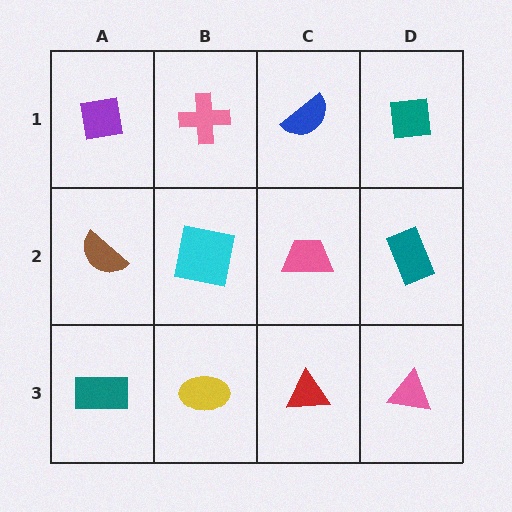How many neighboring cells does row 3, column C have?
3.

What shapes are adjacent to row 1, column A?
A brown semicircle (row 2, column A), a pink cross (row 1, column B).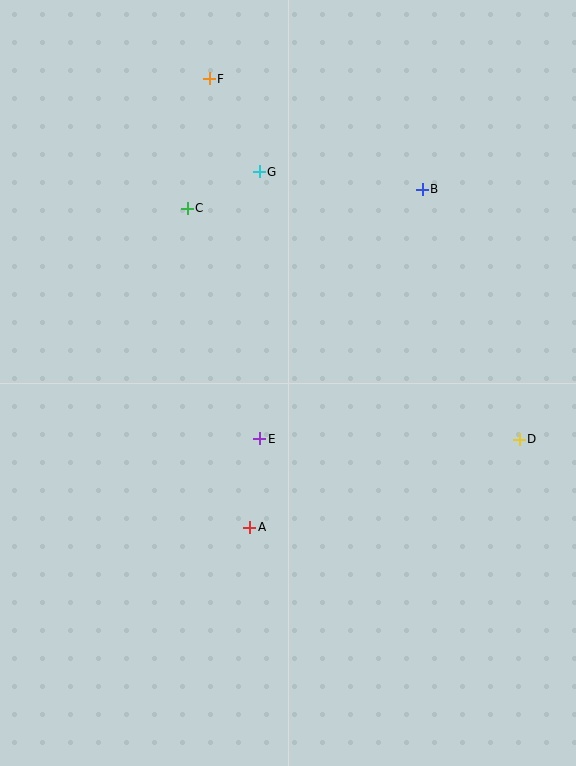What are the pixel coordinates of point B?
Point B is at (422, 189).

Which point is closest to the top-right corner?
Point B is closest to the top-right corner.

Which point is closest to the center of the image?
Point E at (260, 439) is closest to the center.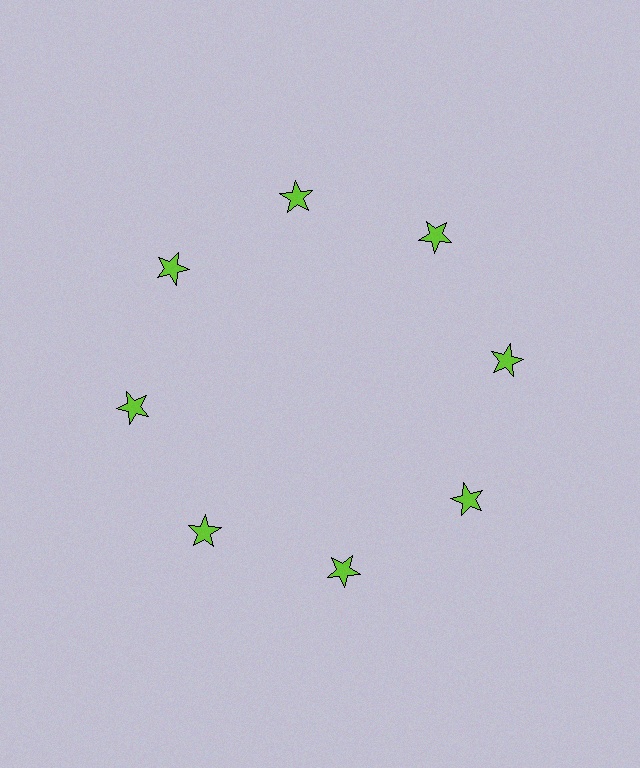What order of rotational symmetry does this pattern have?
This pattern has 8-fold rotational symmetry.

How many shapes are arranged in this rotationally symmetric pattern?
There are 8 shapes, arranged in 8 groups of 1.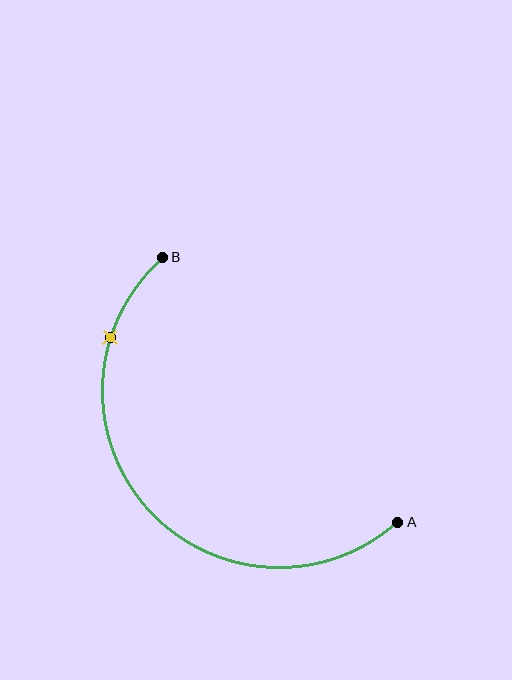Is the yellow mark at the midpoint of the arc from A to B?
No. The yellow mark lies on the arc but is closer to endpoint B. The arc midpoint would be at the point on the curve equidistant along the arc from both A and B.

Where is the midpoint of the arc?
The arc midpoint is the point on the curve farthest from the straight line joining A and B. It sits below and to the left of that line.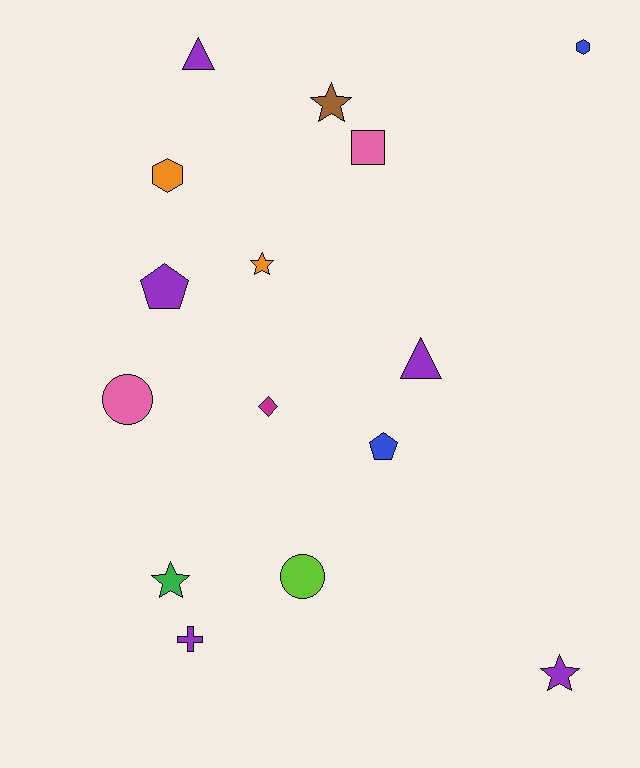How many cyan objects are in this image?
There are no cyan objects.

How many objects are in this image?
There are 15 objects.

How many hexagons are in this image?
There are 2 hexagons.